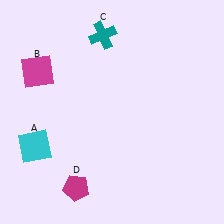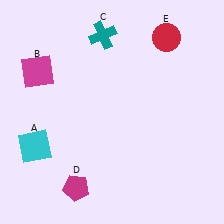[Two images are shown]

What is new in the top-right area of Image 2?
A red circle (E) was added in the top-right area of Image 2.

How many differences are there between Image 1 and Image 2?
There is 1 difference between the two images.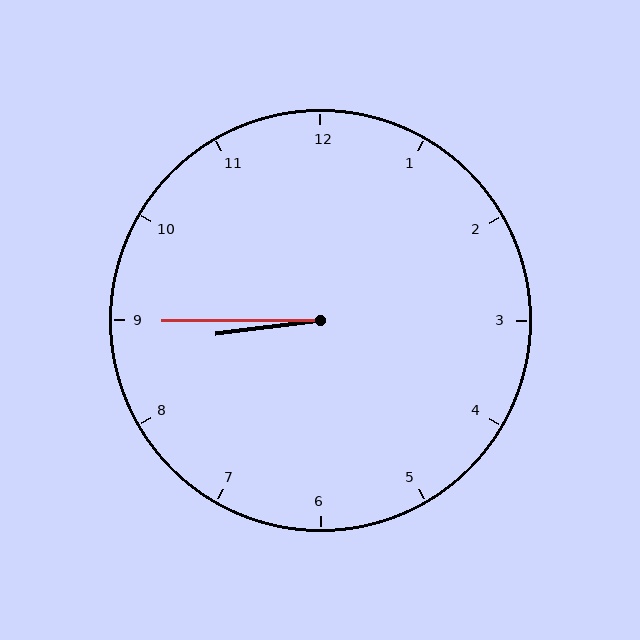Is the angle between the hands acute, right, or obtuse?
It is acute.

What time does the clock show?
8:45.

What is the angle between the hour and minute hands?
Approximately 8 degrees.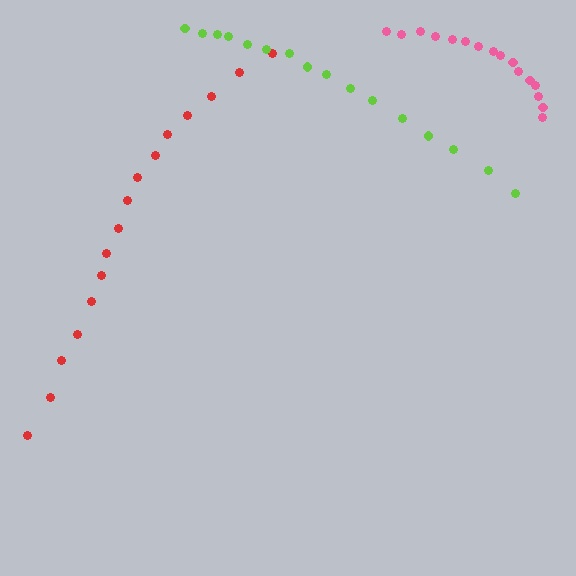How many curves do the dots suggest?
There are 3 distinct paths.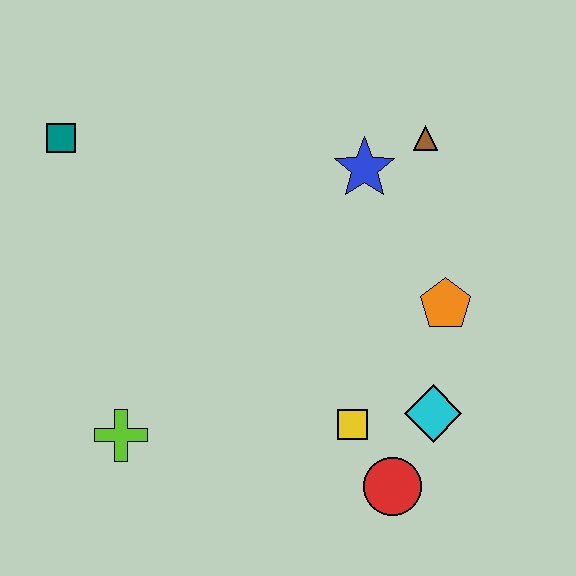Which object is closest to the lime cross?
The yellow square is closest to the lime cross.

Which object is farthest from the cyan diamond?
The teal square is farthest from the cyan diamond.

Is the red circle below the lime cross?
Yes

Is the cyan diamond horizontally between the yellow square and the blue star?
No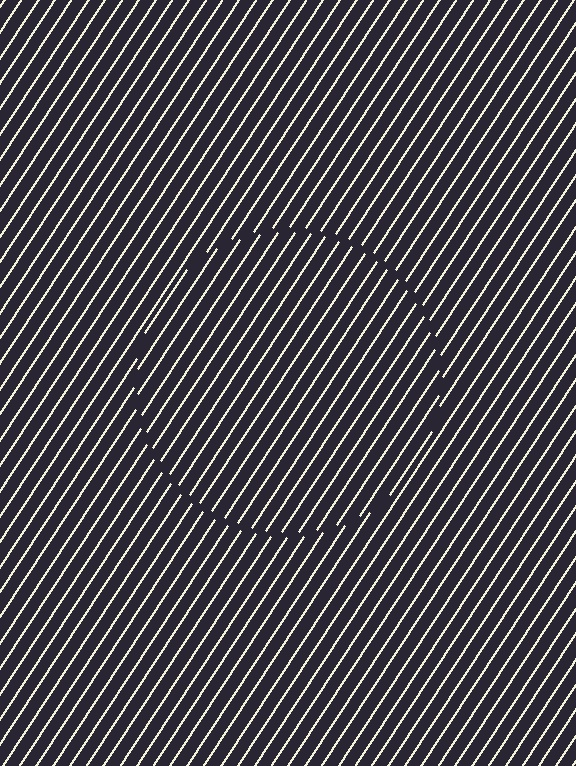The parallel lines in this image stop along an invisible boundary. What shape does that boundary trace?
An illusory circle. The interior of the shape contains the same grating, shifted by half a period — the contour is defined by the phase discontinuity where line-ends from the inner and outer gratings abut.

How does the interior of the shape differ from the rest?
The interior of the shape contains the same grating, shifted by half a period — the contour is defined by the phase discontinuity where line-ends from the inner and outer gratings abut.